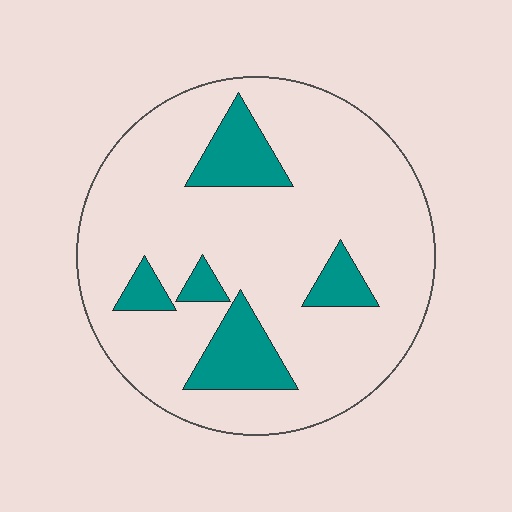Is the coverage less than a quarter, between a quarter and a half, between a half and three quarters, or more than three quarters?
Less than a quarter.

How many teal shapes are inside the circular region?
5.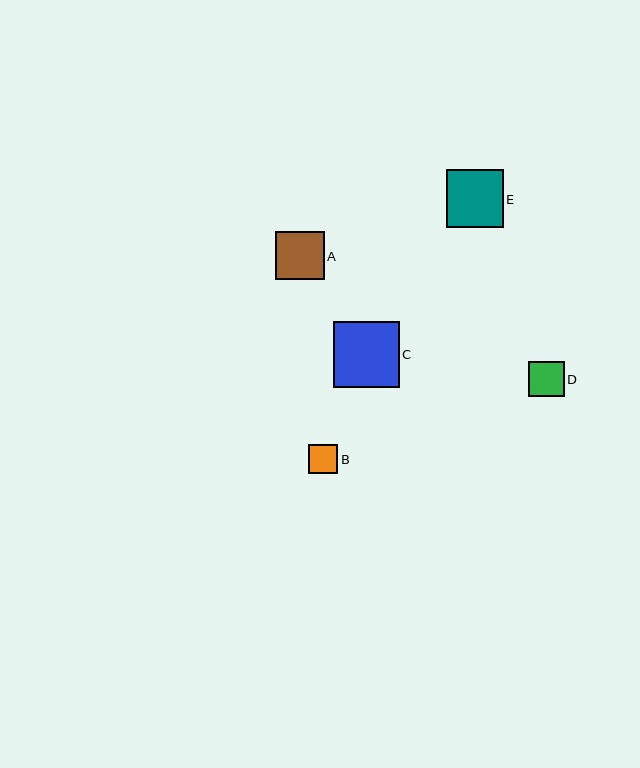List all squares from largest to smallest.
From largest to smallest: C, E, A, D, B.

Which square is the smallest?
Square B is the smallest with a size of approximately 29 pixels.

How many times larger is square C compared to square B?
Square C is approximately 2.3 times the size of square B.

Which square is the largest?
Square C is the largest with a size of approximately 66 pixels.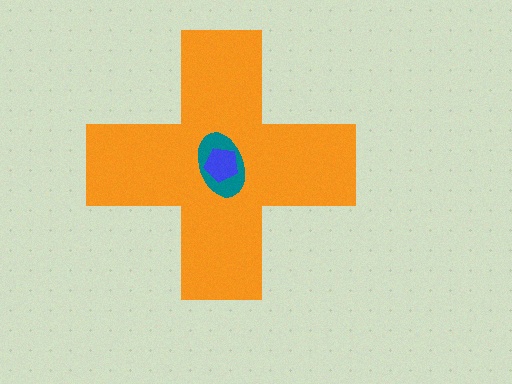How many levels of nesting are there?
3.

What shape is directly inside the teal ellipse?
The blue pentagon.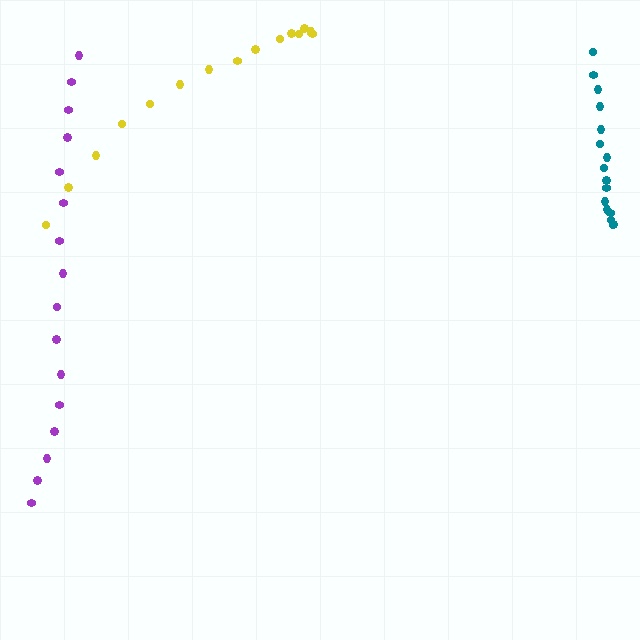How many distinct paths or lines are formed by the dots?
There are 3 distinct paths.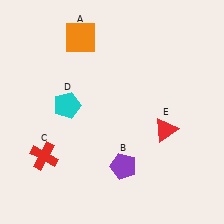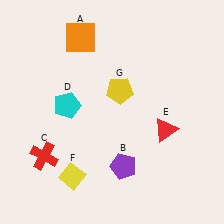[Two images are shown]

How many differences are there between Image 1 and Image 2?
There are 2 differences between the two images.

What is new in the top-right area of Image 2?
A yellow pentagon (G) was added in the top-right area of Image 2.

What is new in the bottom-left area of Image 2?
A yellow diamond (F) was added in the bottom-left area of Image 2.